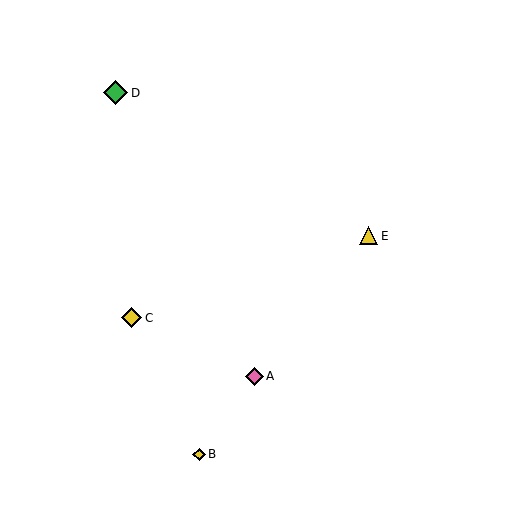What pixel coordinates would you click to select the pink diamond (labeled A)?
Click at (254, 376) to select the pink diamond A.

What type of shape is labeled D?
Shape D is a green diamond.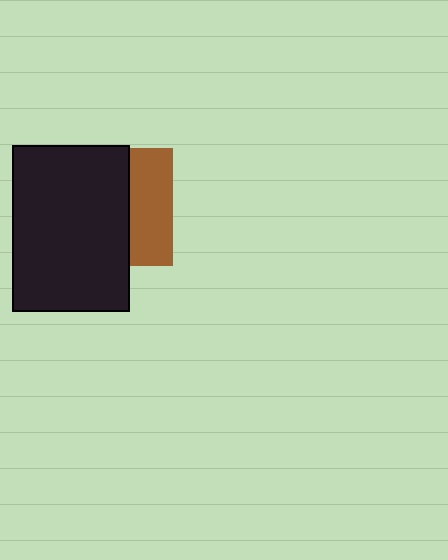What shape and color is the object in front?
The object in front is a black rectangle.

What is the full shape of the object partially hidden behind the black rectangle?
The partially hidden object is a brown square.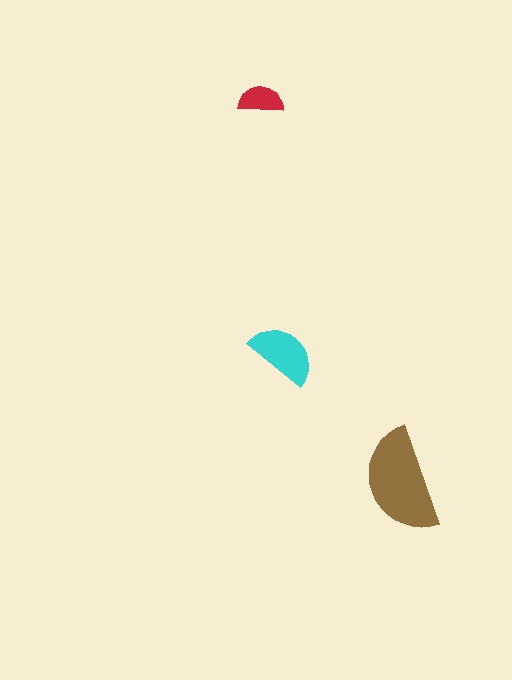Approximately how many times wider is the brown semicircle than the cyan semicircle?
About 1.5 times wider.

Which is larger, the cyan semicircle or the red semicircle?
The cyan one.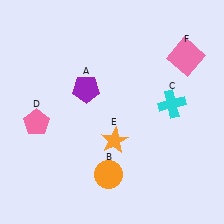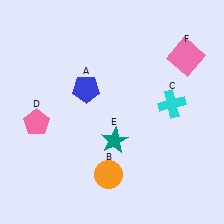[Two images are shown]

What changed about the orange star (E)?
In Image 1, E is orange. In Image 2, it changed to teal.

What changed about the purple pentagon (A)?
In Image 1, A is purple. In Image 2, it changed to blue.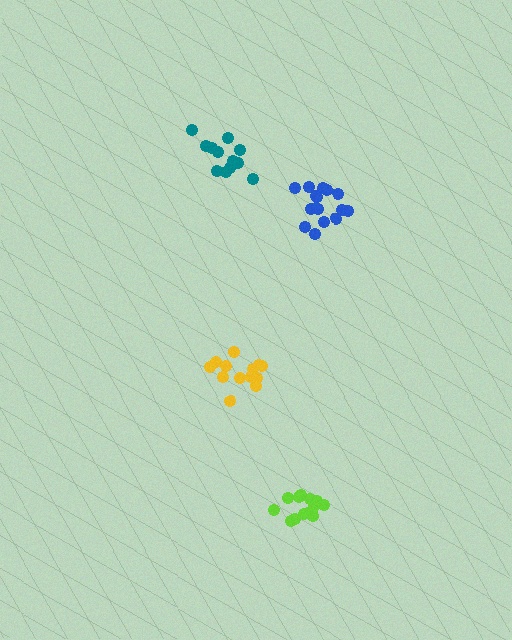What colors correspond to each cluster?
The clusters are colored: blue, yellow, teal, lime.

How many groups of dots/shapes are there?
There are 4 groups.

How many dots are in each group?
Group 1: 16 dots, Group 2: 13 dots, Group 3: 13 dots, Group 4: 14 dots (56 total).